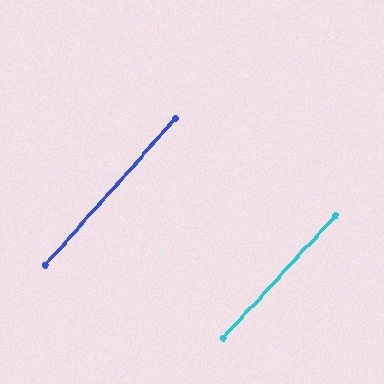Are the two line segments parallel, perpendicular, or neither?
Parallel — their directions differ by only 1.1°.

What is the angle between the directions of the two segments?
Approximately 1 degree.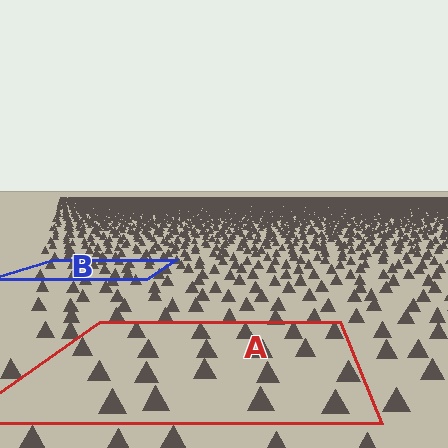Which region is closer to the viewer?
Region A is closer. The texture elements there are larger and more spread out.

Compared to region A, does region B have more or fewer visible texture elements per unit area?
Region B has more texture elements per unit area — they are packed more densely because it is farther away.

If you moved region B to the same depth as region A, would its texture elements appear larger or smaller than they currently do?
They would appear larger. At a closer depth, the same texture elements are projected at a bigger on-screen size.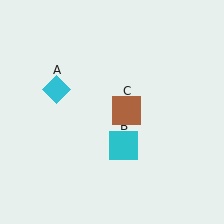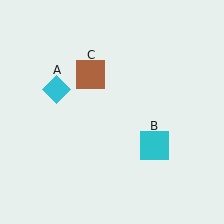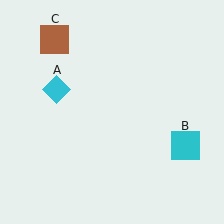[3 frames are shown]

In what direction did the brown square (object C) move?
The brown square (object C) moved up and to the left.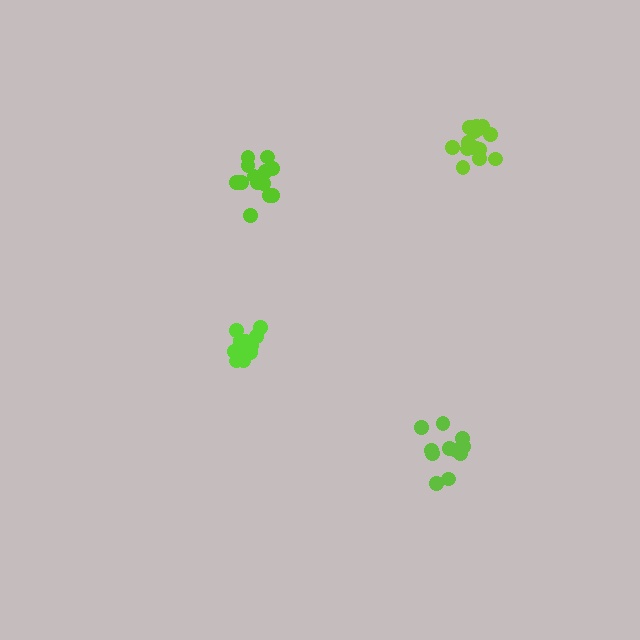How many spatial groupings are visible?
There are 4 spatial groupings.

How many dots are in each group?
Group 1: 15 dots, Group 2: 11 dots, Group 3: 13 dots, Group 4: 11 dots (50 total).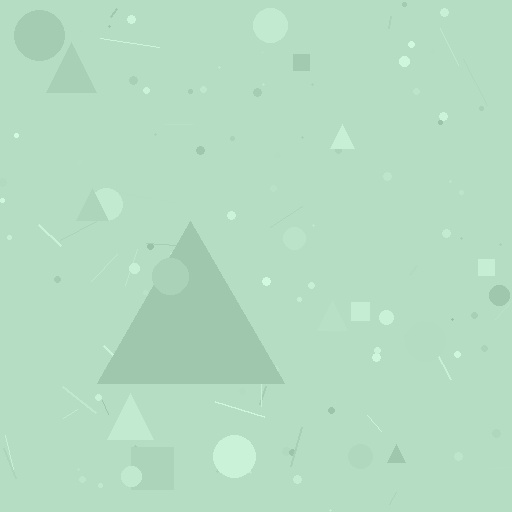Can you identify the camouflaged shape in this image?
The camouflaged shape is a triangle.